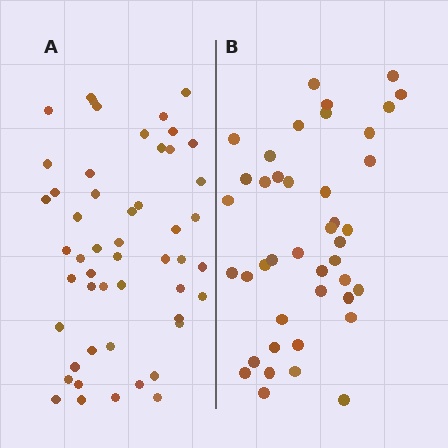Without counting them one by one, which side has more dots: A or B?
Region A (the left region) has more dots.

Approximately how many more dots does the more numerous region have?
Region A has roughly 8 or so more dots than region B.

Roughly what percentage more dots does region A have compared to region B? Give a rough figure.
About 20% more.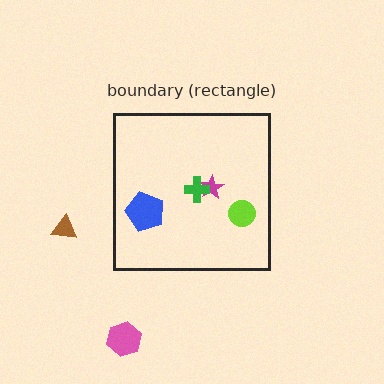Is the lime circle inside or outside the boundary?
Inside.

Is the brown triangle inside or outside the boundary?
Outside.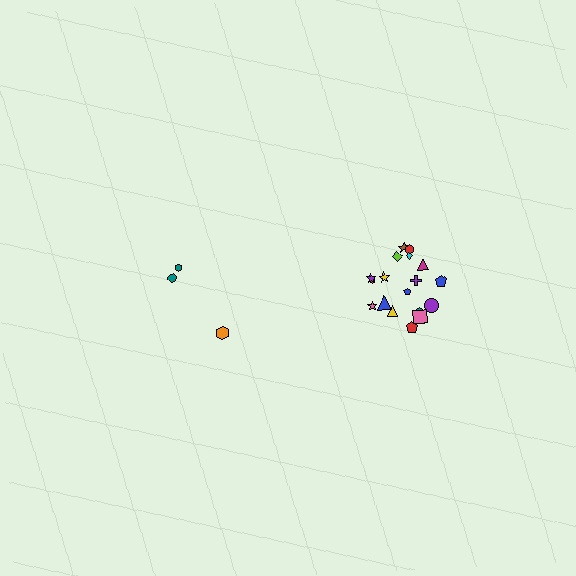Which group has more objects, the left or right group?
The right group.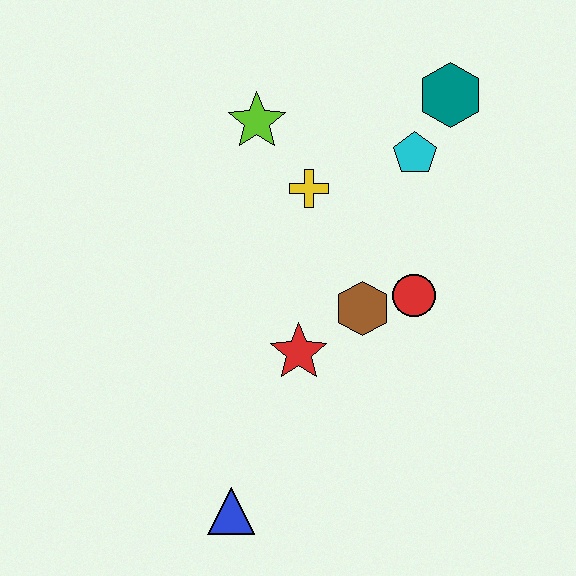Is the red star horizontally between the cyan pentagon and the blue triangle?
Yes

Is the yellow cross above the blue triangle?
Yes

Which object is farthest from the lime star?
The blue triangle is farthest from the lime star.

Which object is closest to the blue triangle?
The red star is closest to the blue triangle.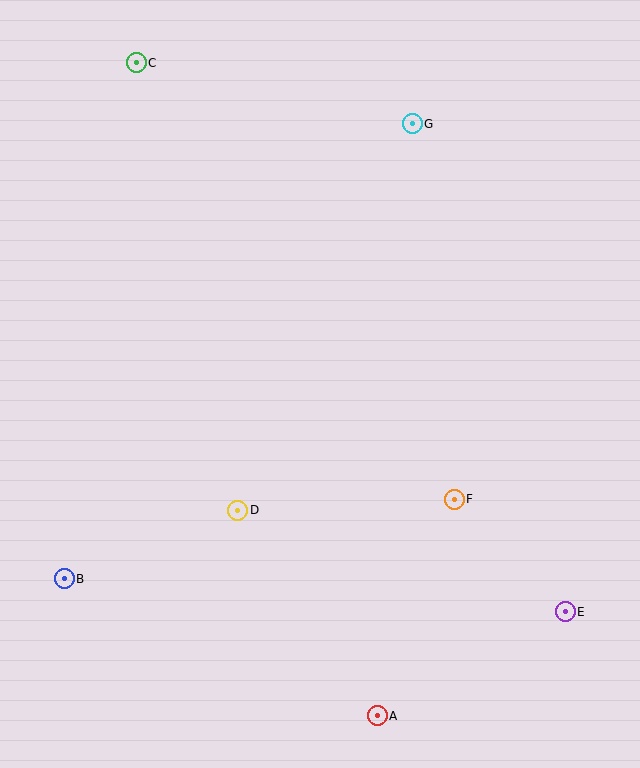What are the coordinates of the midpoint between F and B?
The midpoint between F and B is at (259, 539).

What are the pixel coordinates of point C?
Point C is at (136, 63).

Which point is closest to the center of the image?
Point D at (238, 510) is closest to the center.